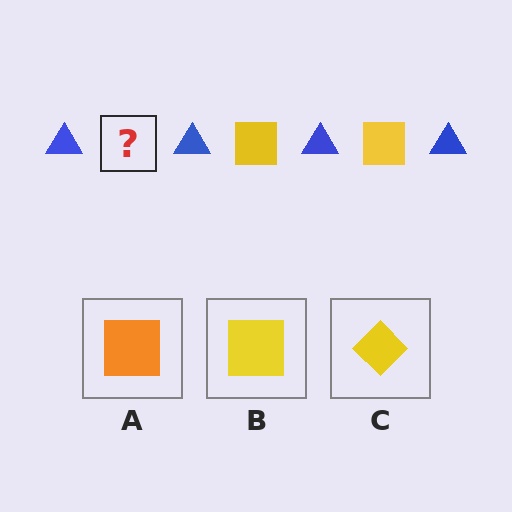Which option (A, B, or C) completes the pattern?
B.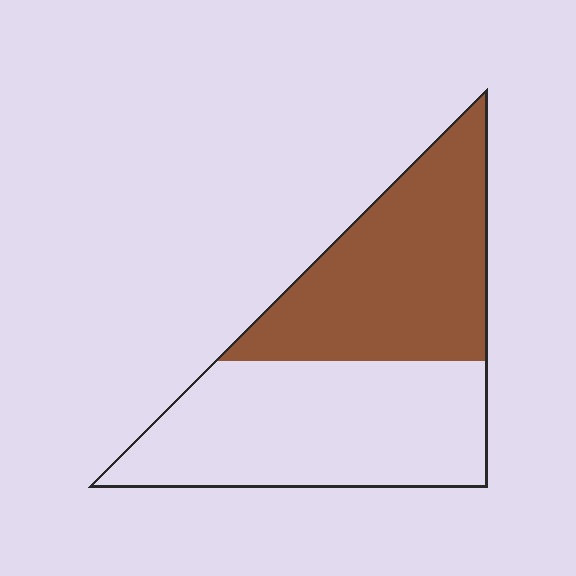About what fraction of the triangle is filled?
About one half (1/2).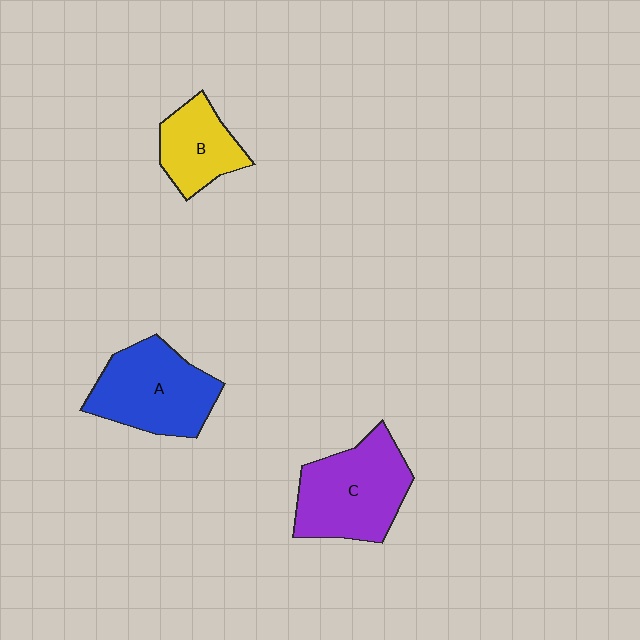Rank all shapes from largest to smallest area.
From largest to smallest: C (purple), A (blue), B (yellow).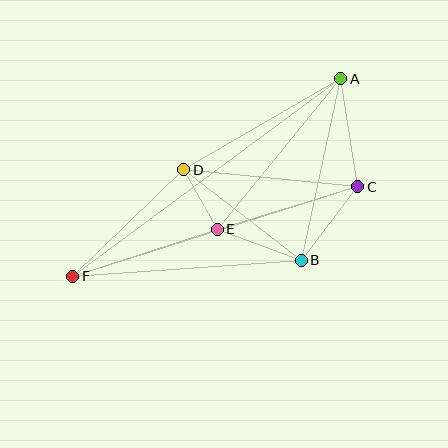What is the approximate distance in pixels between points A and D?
The distance between A and D is approximately 182 pixels.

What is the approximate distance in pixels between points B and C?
The distance between B and C is approximately 92 pixels.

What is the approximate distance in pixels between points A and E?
The distance between A and E is approximately 195 pixels.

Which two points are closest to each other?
Points D and E are closest to each other.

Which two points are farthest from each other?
Points A and F are farthest from each other.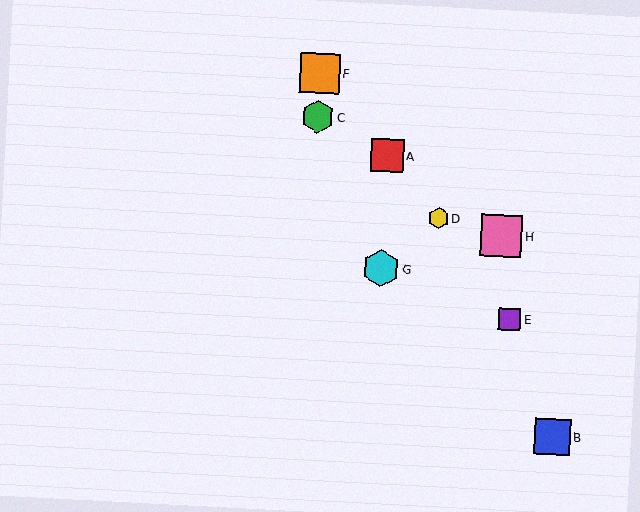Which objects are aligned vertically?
Objects C, F are aligned vertically.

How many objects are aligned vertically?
2 objects (C, F) are aligned vertically.